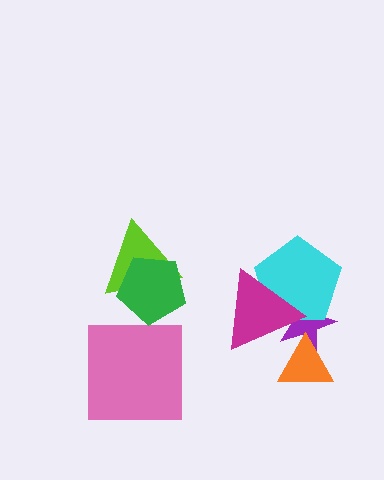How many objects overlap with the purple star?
3 objects overlap with the purple star.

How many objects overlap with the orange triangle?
2 objects overlap with the orange triangle.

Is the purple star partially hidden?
Yes, it is partially covered by another shape.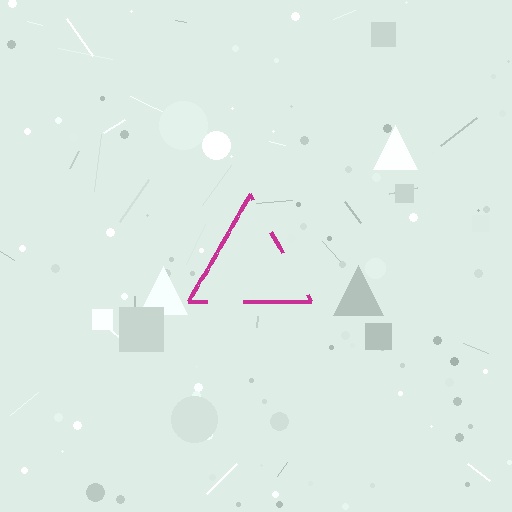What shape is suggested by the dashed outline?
The dashed outline suggests a triangle.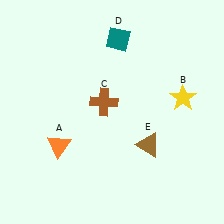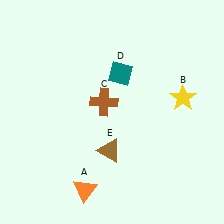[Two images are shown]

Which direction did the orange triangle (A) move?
The orange triangle (A) moved down.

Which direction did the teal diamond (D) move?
The teal diamond (D) moved down.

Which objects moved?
The objects that moved are: the orange triangle (A), the teal diamond (D), the brown triangle (E).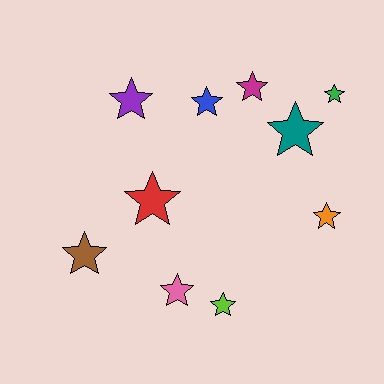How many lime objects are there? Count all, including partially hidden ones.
There is 1 lime object.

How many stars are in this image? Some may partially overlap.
There are 10 stars.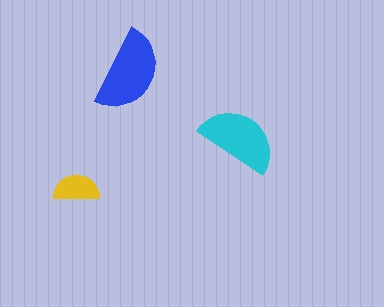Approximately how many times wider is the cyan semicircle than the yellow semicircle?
About 1.5 times wider.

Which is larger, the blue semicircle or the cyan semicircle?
The blue one.